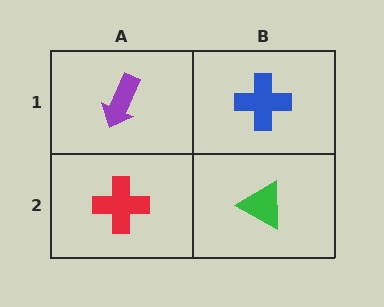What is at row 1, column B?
A blue cross.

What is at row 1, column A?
A purple arrow.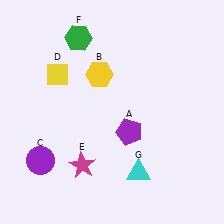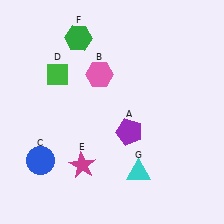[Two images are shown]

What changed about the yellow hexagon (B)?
In Image 1, B is yellow. In Image 2, it changed to pink.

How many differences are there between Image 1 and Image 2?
There are 3 differences between the two images.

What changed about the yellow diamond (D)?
In Image 1, D is yellow. In Image 2, it changed to green.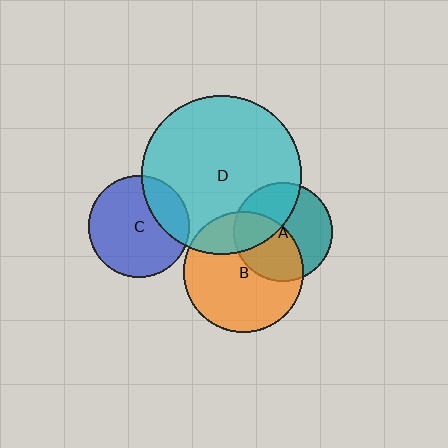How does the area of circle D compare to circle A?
Approximately 2.6 times.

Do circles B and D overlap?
Yes.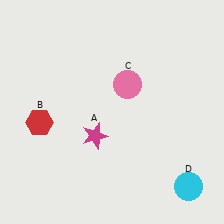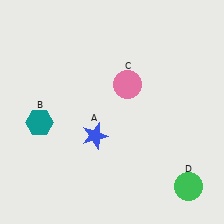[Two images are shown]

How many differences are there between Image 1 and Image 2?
There are 3 differences between the two images.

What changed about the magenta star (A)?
In Image 1, A is magenta. In Image 2, it changed to blue.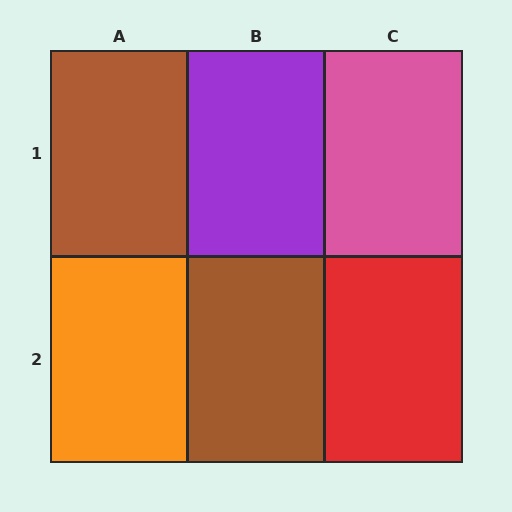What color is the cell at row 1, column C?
Pink.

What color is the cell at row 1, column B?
Purple.